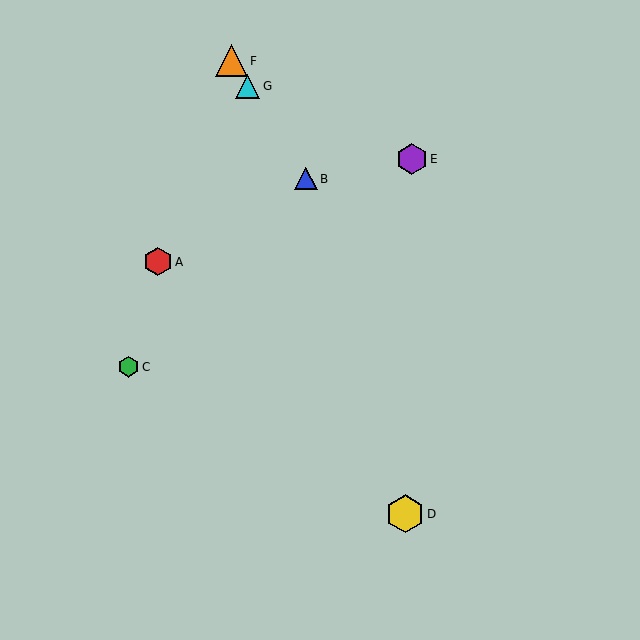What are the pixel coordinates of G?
Object G is at (247, 86).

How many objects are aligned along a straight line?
3 objects (B, F, G) are aligned along a straight line.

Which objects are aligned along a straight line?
Objects B, F, G are aligned along a straight line.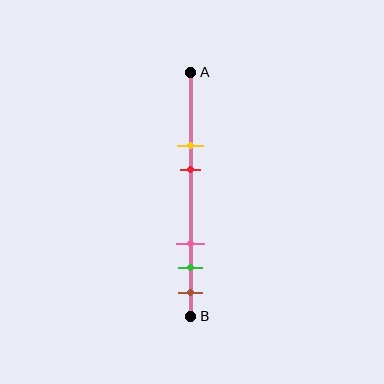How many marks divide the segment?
There are 5 marks dividing the segment.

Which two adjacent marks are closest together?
The green and brown marks are the closest adjacent pair.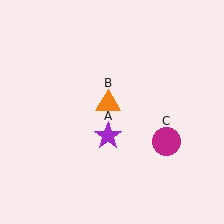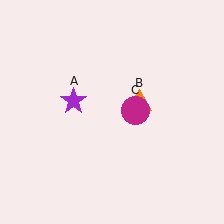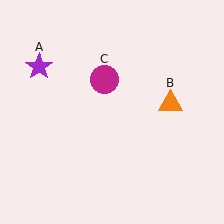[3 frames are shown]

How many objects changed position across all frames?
3 objects changed position: purple star (object A), orange triangle (object B), magenta circle (object C).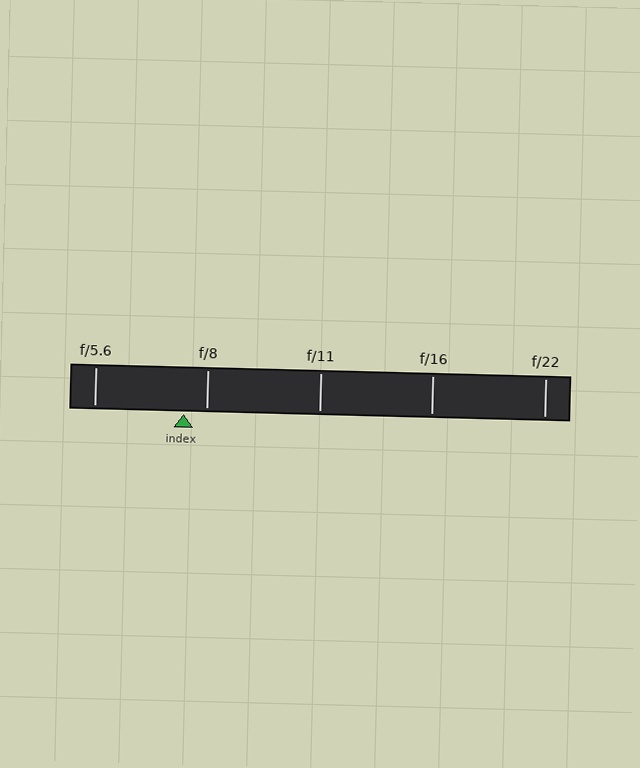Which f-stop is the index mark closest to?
The index mark is closest to f/8.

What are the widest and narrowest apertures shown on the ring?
The widest aperture shown is f/5.6 and the narrowest is f/22.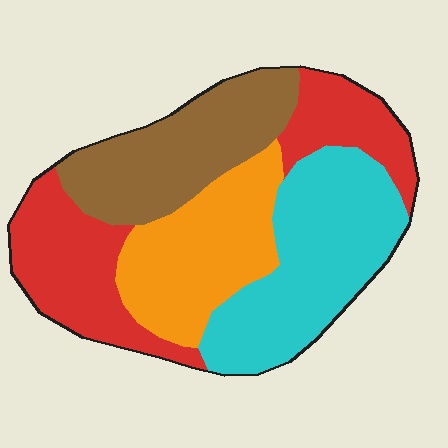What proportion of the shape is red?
Red covers 28% of the shape.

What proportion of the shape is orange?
Orange takes up less than a quarter of the shape.